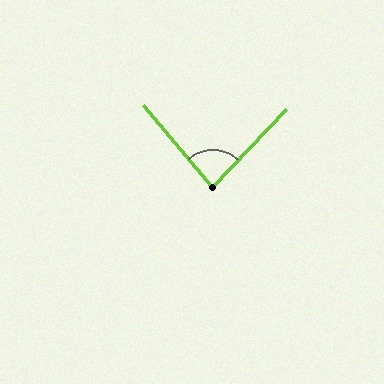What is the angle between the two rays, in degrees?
Approximately 84 degrees.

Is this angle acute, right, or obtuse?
It is acute.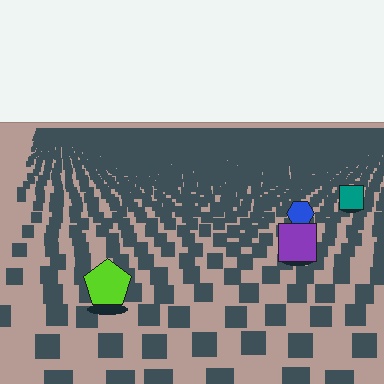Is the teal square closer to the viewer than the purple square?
No. The purple square is closer — you can tell from the texture gradient: the ground texture is coarser near it.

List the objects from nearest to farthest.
From nearest to farthest: the lime pentagon, the purple square, the blue hexagon, the teal square.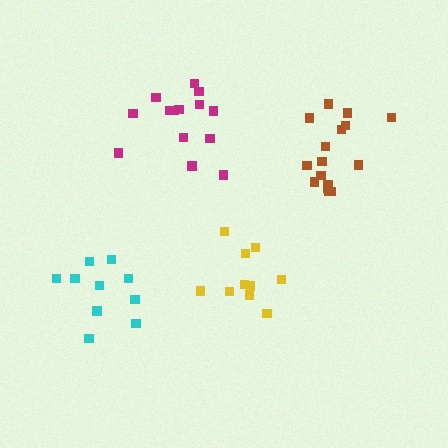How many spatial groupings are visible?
There are 4 spatial groupings.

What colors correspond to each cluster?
The clusters are colored: yellow, magenta, brown, cyan.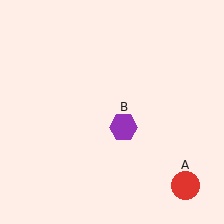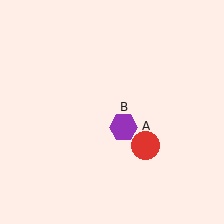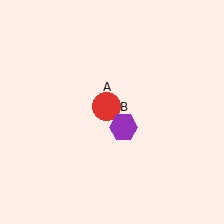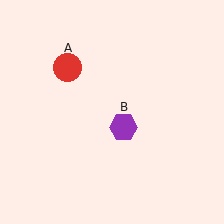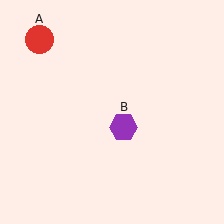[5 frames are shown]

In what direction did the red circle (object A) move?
The red circle (object A) moved up and to the left.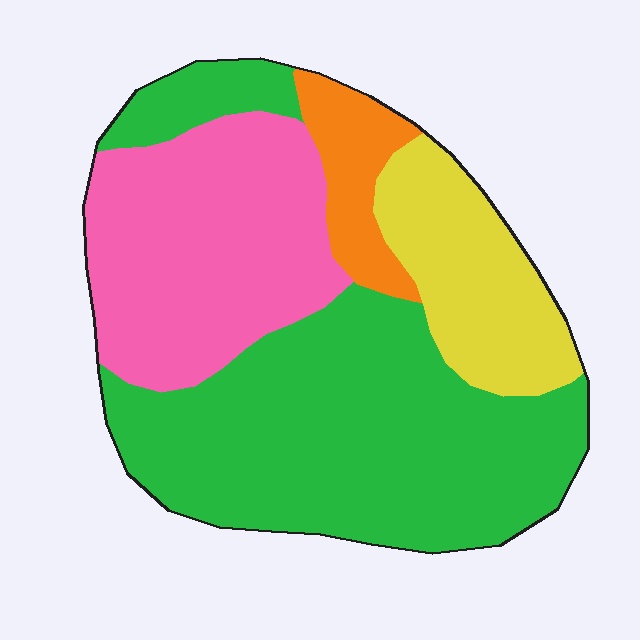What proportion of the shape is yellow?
Yellow takes up about one sixth (1/6) of the shape.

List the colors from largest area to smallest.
From largest to smallest: green, pink, yellow, orange.